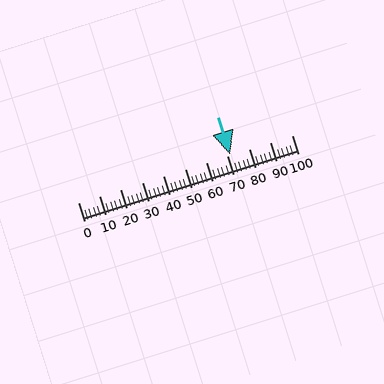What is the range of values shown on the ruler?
The ruler shows values from 0 to 100.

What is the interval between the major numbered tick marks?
The major tick marks are spaced 10 units apart.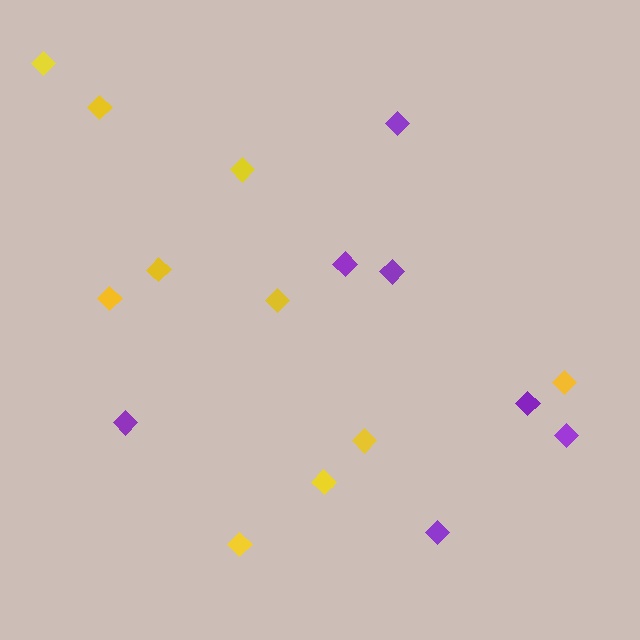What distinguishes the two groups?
There are 2 groups: one group of yellow diamonds (10) and one group of purple diamonds (7).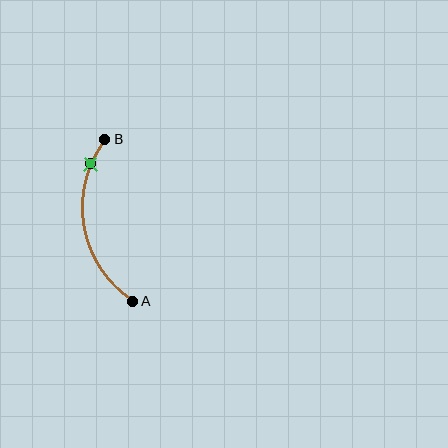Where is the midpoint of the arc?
The arc midpoint is the point on the curve farthest from the straight line joining A and B. It sits to the left of that line.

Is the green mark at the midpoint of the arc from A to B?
No. The green mark lies on the arc but is closer to endpoint B. The arc midpoint would be at the point on the curve equidistant along the arc from both A and B.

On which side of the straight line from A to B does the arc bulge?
The arc bulges to the left of the straight line connecting A and B.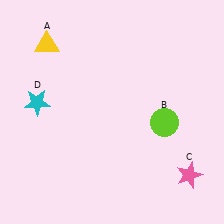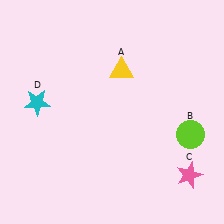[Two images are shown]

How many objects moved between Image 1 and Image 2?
2 objects moved between the two images.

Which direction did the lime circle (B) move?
The lime circle (B) moved right.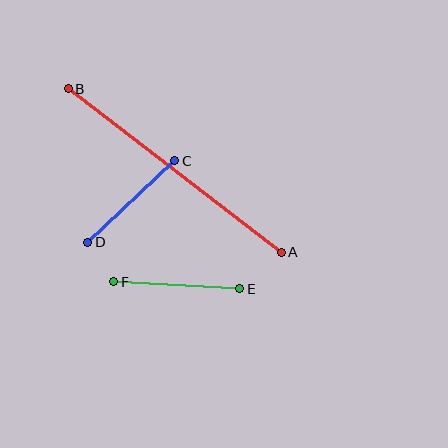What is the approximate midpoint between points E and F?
The midpoint is at approximately (177, 285) pixels.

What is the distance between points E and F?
The distance is approximately 127 pixels.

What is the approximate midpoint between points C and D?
The midpoint is at approximately (131, 201) pixels.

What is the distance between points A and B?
The distance is approximately 269 pixels.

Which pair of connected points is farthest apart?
Points A and B are farthest apart.